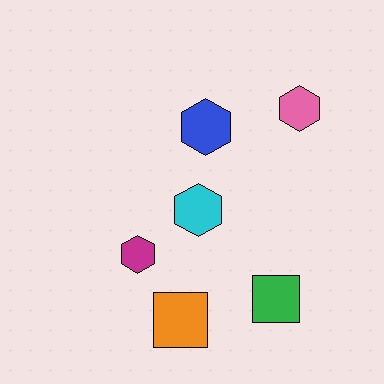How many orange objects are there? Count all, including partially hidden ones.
There is 1 orange object.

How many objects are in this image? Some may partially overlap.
There are 6 objects.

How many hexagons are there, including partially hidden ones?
There are 4 hexagons.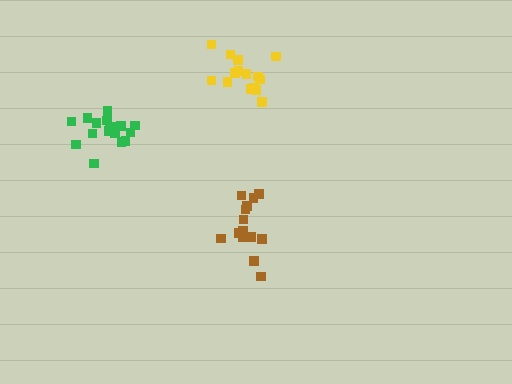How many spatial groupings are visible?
There are 3 spatial groupings.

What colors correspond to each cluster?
The clusters are colored: yellow, brown, green.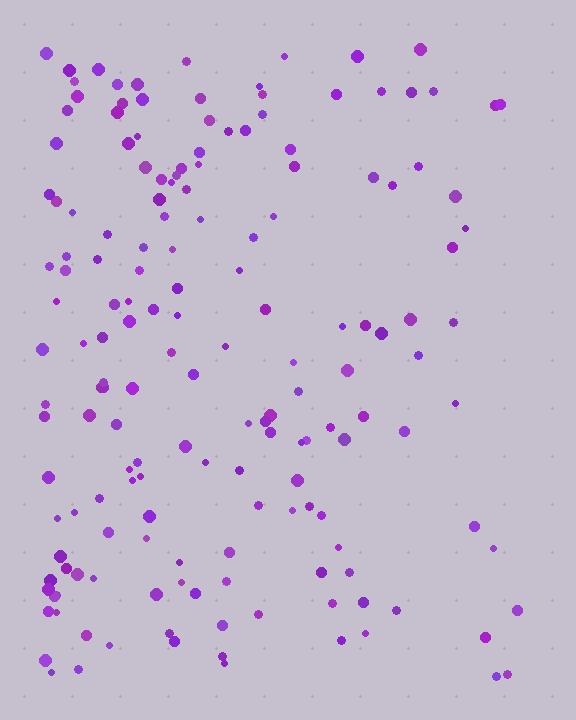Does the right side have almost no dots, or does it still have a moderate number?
Still a moderate number, just noticeably fewer than the left.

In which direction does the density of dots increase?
From right to left, with the left side densest.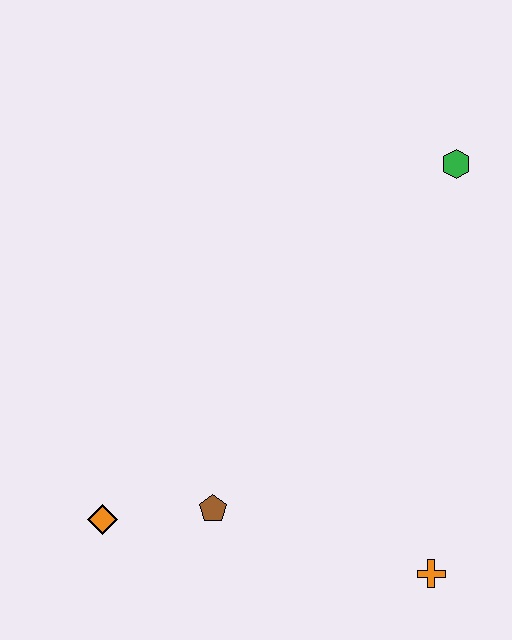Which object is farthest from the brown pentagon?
The green hexagon is farthest from the brown pentagon.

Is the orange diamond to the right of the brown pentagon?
No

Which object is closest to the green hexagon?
The orange cross is closest to the green hexagon.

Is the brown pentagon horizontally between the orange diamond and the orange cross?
Yes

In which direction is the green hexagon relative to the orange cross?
The green hexagon is above the orange cross.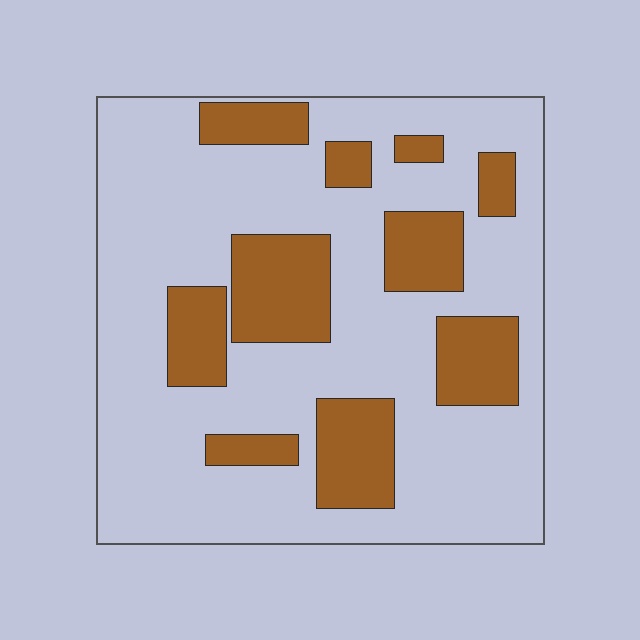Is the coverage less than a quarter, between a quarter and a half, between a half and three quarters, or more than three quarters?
Between a quarter and a half.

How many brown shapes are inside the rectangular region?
10.